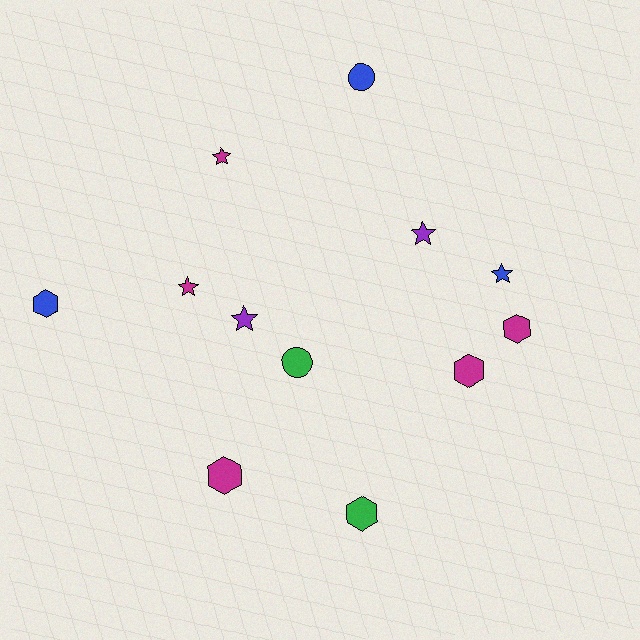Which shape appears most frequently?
Hexagon, with 5 objects.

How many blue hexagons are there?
There is 1 blue hexagon.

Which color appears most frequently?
Magenta, with 5 objects.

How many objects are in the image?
There are 12 objects.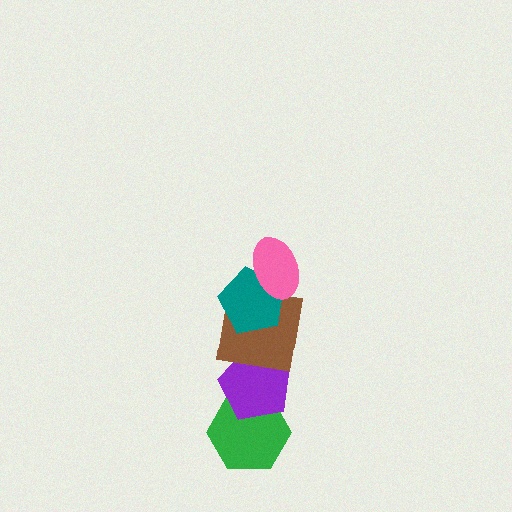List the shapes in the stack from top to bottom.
From top to bottom: the pink ellipse, the teal pentagon, the brown square, the purple pentagon, the green hexagon.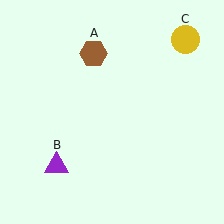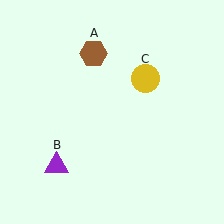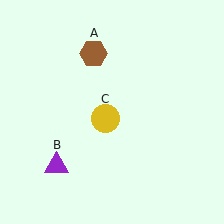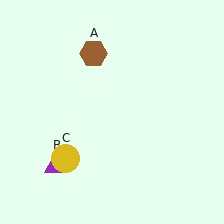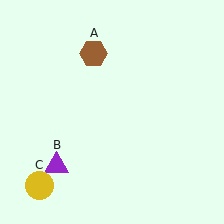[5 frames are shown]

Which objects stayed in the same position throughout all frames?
Brown hexagon (object A) and purple triangle (object B) remained stationary.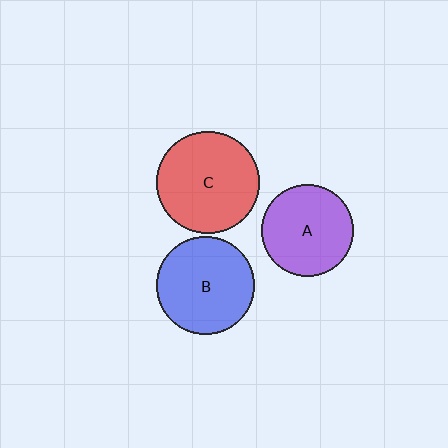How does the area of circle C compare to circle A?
Approximately 1.2 times.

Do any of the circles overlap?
No, none of the circles overlap.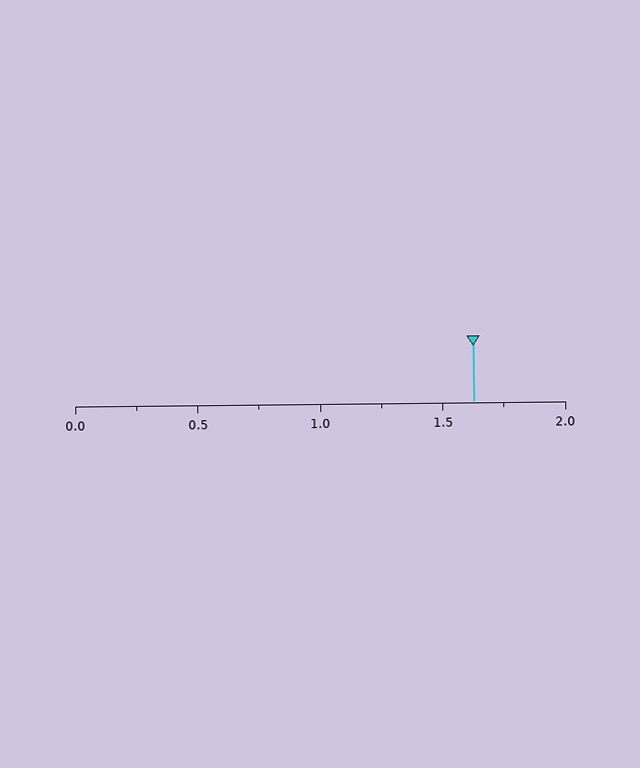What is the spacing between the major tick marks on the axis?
The major ticks are spaced 0.5 apart.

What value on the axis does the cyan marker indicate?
The marker indicates approximately 1.62.